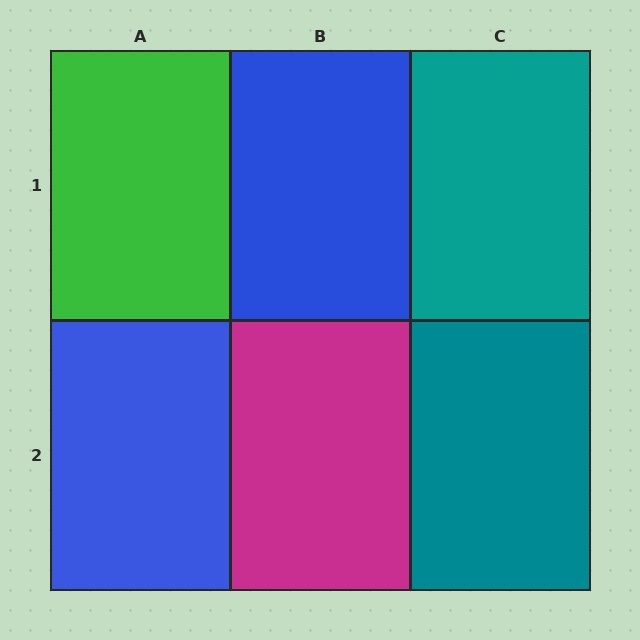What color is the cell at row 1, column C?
Teal.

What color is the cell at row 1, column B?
Blue.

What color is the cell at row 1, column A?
Green.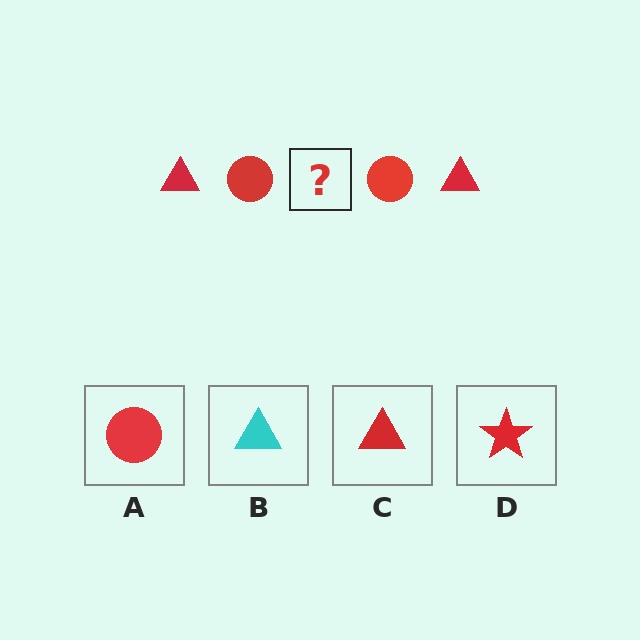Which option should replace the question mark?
Option C.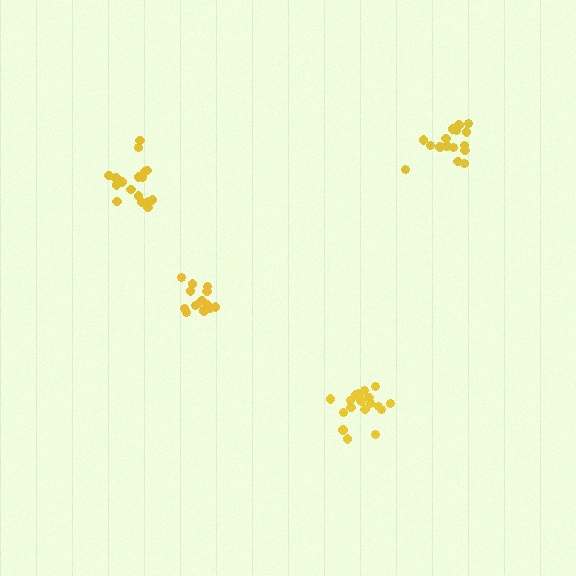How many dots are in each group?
Group 1: 17 dots, Group 2: 19 dots, Group 3: 17 dots, Group 4: 14 dots (67 total).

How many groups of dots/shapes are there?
There are 4 groups.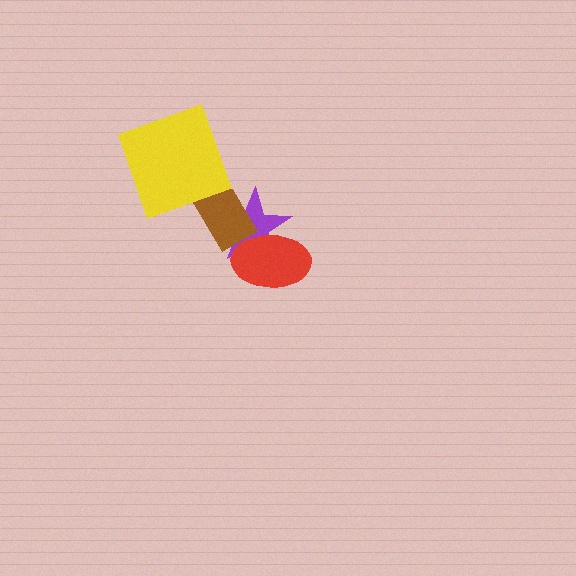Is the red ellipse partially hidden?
No, no other shape covers it.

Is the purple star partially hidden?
Yes, it is partially covered by another shape.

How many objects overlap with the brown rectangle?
1 object overlaps with the brown rectangle.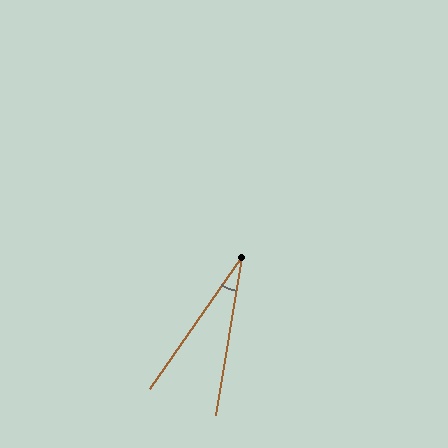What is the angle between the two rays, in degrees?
Approximately 25 degrees.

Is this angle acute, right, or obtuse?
It is acute.